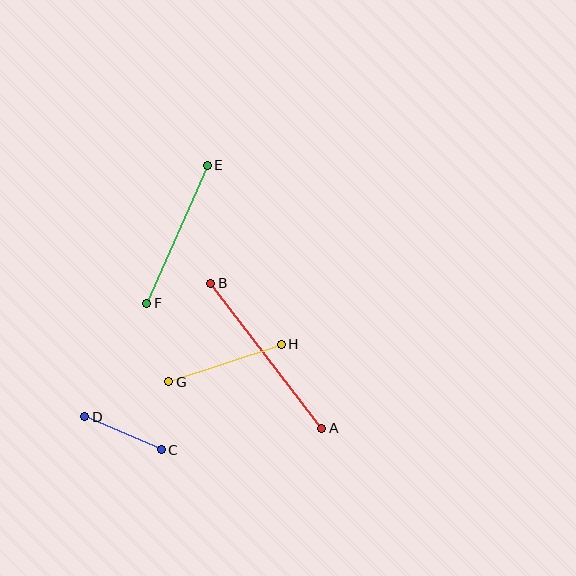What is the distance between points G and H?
The distance is approximately 119 pixels.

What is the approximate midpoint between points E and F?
The midpoint is at approximately (177, 234) pixels.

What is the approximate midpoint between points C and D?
The midpoint is at approximately (123, 433) pixels.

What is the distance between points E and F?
The distance is approximately 150 pixels.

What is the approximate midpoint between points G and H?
The midpoint is at approximately (225, 363) pixels.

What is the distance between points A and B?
The distance is approximately 183 pixels.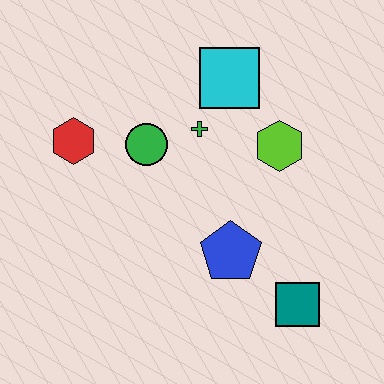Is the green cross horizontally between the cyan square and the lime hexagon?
No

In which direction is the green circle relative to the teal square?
The green circle is above the teal square.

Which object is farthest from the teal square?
The red hexagon is farthest from the teal square.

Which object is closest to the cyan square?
The green cross is closest to the cyan square.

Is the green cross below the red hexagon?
No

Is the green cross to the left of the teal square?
Yes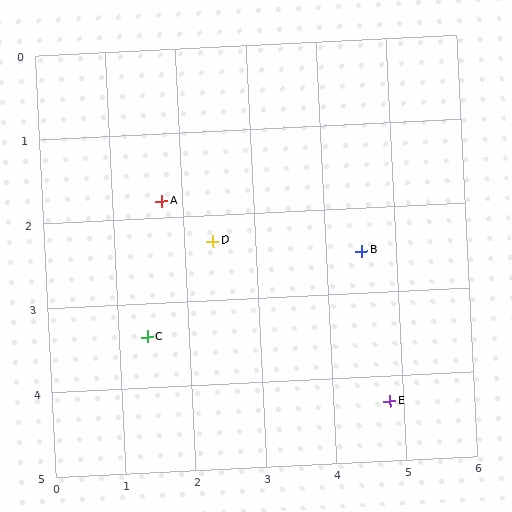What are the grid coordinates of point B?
Point B is at approximately (4.5, 2.5).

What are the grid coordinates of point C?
Point C is at approximately (1.4, 3.4).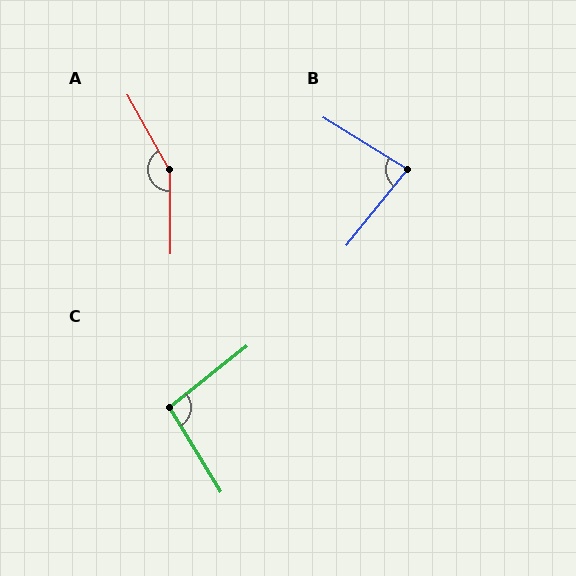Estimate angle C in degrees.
Approximately 97 degrees.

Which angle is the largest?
A, at approximately 151 degrees.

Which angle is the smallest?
B, at approximately 83 degrees.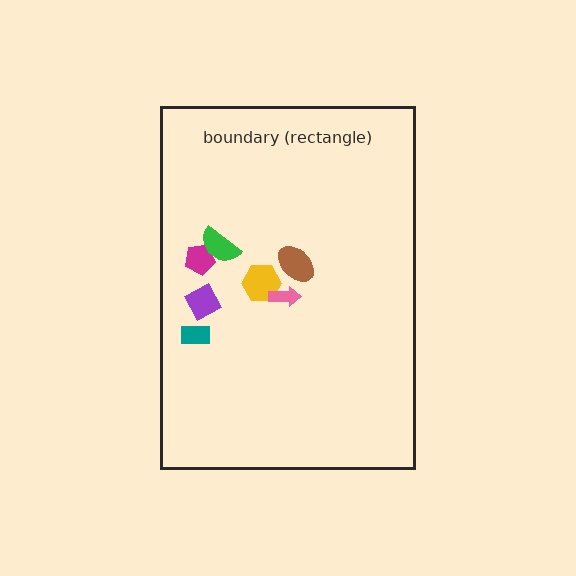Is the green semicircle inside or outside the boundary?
Inside.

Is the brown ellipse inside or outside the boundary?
Inside.